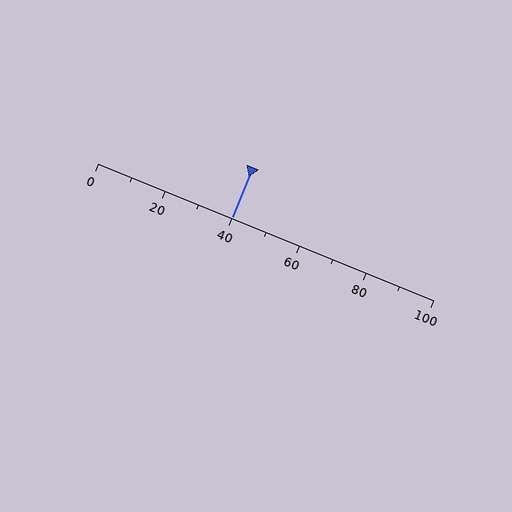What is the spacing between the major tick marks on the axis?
The major ticks are spaced 20 apart.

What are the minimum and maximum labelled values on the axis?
The axis runs from 0 to 100.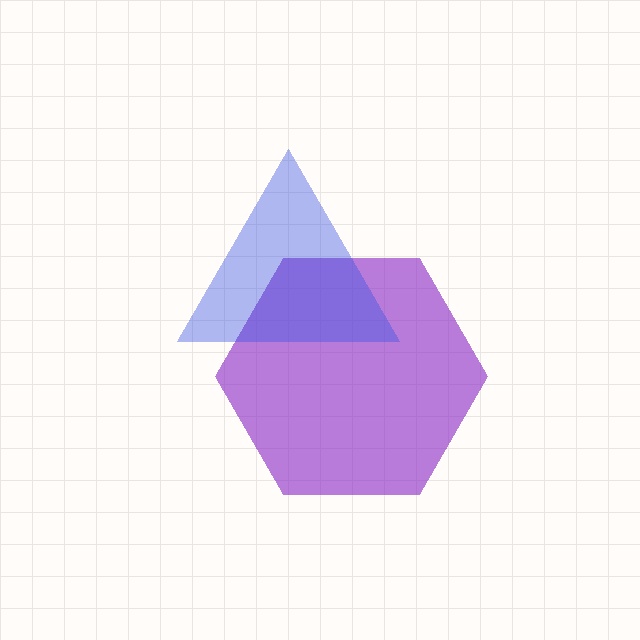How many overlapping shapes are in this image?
There are 2 overlapping shapes in the image.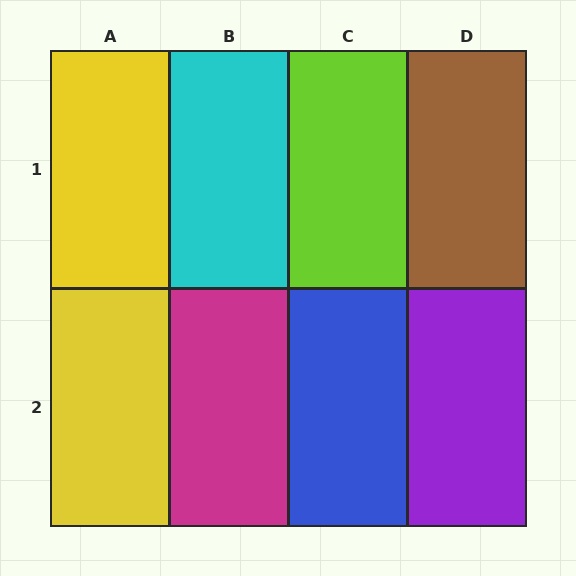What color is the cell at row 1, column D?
Brown.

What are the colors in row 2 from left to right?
Yellow, magenta, blue, purple.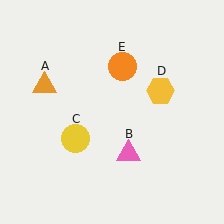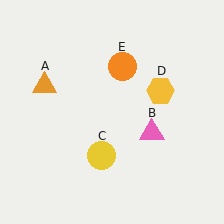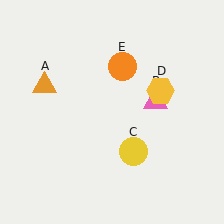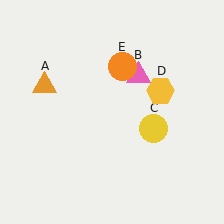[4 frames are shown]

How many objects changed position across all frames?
2 objects changed position: pink triangle (object B), yellow circle (object C).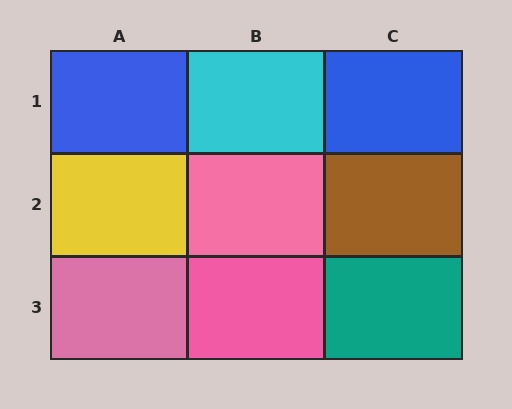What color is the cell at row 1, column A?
Blue.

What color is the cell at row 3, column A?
Pink.